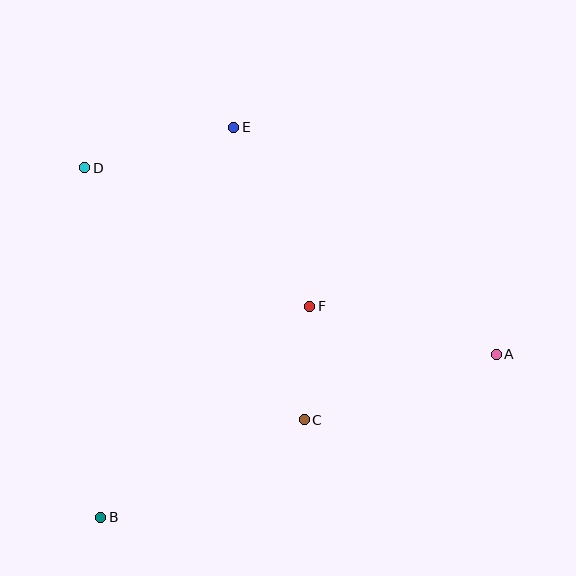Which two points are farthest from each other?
Points A and D are farthest from each other.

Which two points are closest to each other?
Points C and F are closest to each other.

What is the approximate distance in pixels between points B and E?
The distance between B and E is approximately 412 pixels.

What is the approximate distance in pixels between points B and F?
The distance between B and F is approximately 297 pixels.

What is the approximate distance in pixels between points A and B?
The distance between A and B is approximately 428 pixels.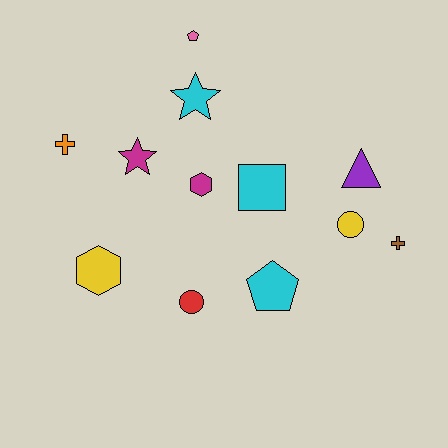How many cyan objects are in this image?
There are 3 cyan objects.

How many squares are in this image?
There is 1 square.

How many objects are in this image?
There are 12 objects.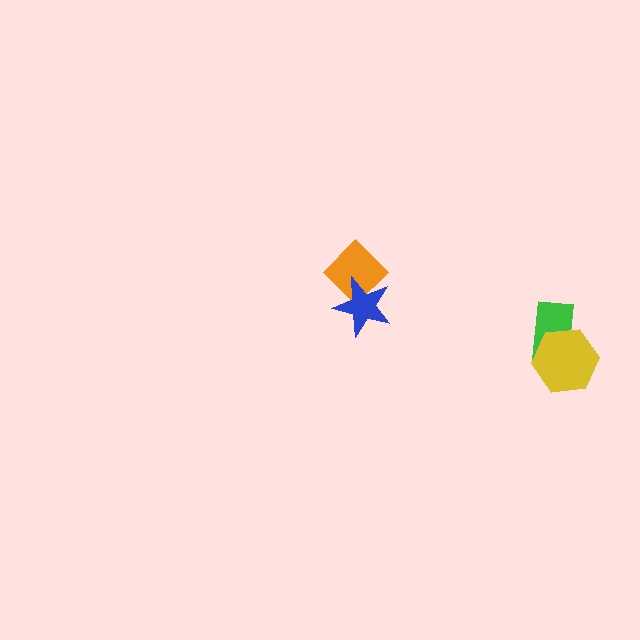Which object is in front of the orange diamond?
The blue star is in front of the orange diamond.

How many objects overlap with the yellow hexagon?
1 object overlaps with the yellow hexagon.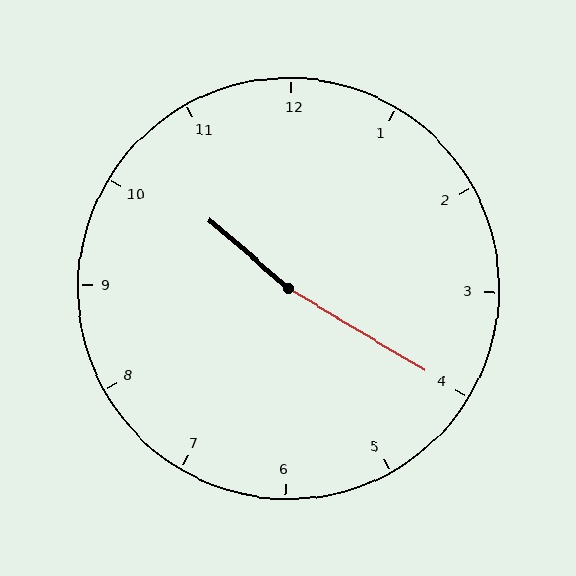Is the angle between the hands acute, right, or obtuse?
It is obtuse.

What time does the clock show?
10:20.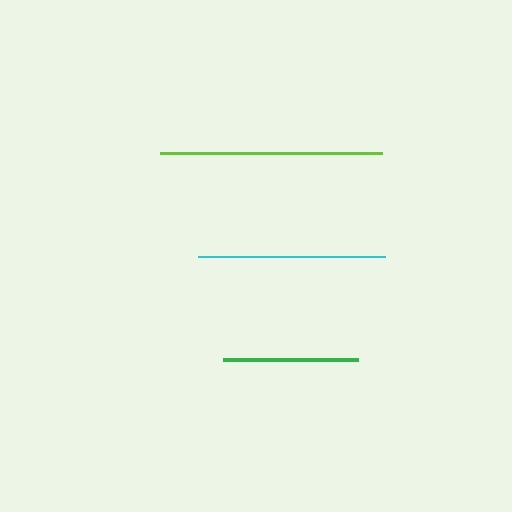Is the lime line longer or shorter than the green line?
The lime line is longer than the green line.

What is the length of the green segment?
The green segment is approximately 135 pixels long.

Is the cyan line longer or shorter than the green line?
The cyan line is longer than the green line.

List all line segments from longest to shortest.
From longest to shortest: lime, cyan, green.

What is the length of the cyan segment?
The cyan segment is approximately 187 pixels long.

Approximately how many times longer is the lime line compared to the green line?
The lime line is approximately 1.6 times the length of the green line.